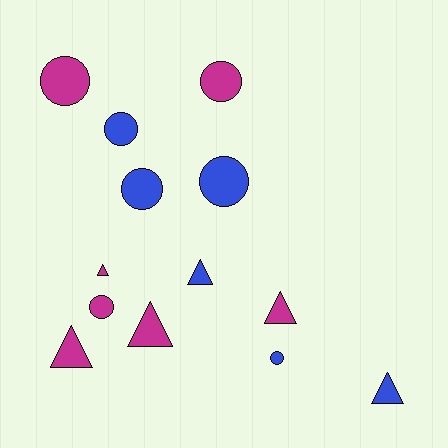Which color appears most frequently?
Magenta, with 7 objects.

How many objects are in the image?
There are 13 objects.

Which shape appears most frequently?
Circle, with 7 objects.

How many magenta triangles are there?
There are 4 magenta triangles.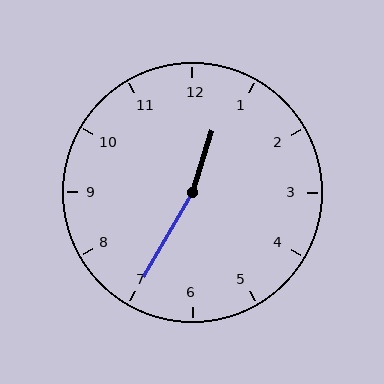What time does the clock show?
12:35.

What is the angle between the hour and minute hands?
Approximately 168 degrees.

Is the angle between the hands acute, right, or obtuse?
It is obtuse.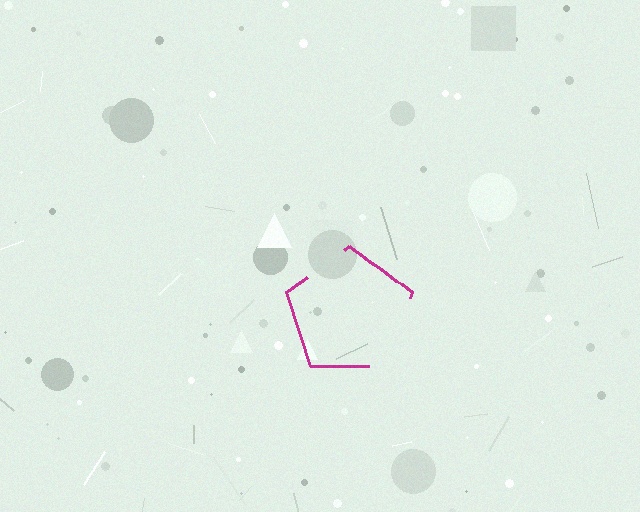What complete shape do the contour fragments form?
The contour fragments form a pentagon.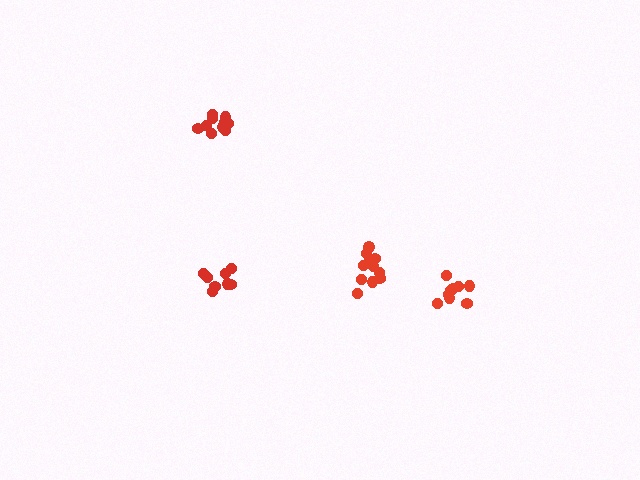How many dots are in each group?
Group 1: 8 dots, Group 2: 9 dots, Group 3: 11 dots, Group 4: 10 dots (38 total).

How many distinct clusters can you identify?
There are 4 distinct clusters.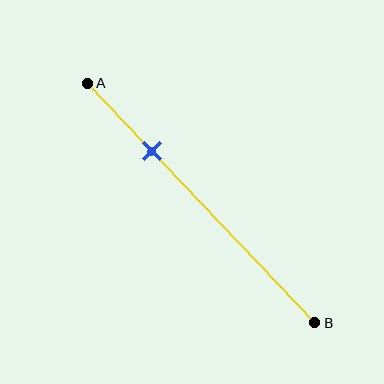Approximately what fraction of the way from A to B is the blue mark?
The blue mark is approximately 30% of the way from A to B.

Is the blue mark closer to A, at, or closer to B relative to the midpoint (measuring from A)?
The blue mark is closer to point A than the midpoint of segment AB.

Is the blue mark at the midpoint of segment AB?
No, the mark is at about 30% from A, not at the 50% midpoint.